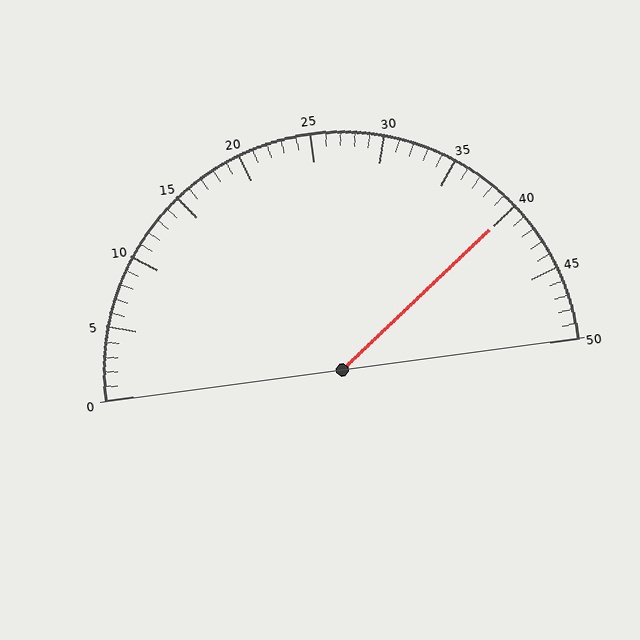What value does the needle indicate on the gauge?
The needle indicates approximately 40.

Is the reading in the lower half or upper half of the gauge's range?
The reading is in the upper half of the range (0 to 50).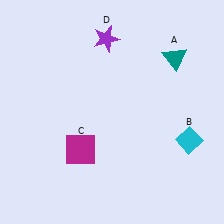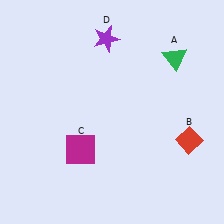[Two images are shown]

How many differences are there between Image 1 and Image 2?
There are 2 differences between the two images.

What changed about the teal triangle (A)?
In Image 1, A is teal. In Image 2, it changed to green.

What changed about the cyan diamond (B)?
In Image 1, B is cyan. In Image 2, it changed to red.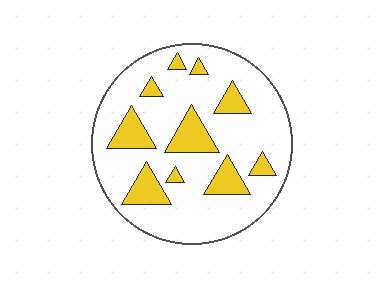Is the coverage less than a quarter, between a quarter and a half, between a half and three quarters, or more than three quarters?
Less than a quarter.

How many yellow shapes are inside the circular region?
10.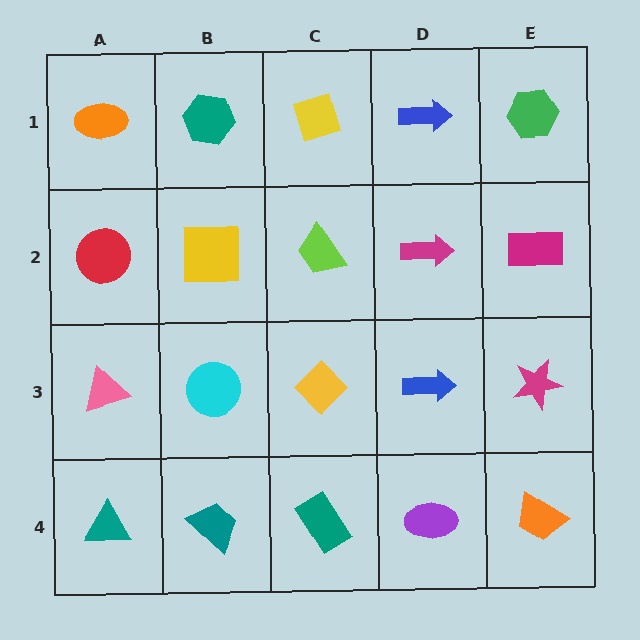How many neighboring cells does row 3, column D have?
4.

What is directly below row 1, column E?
A magenta rectangle.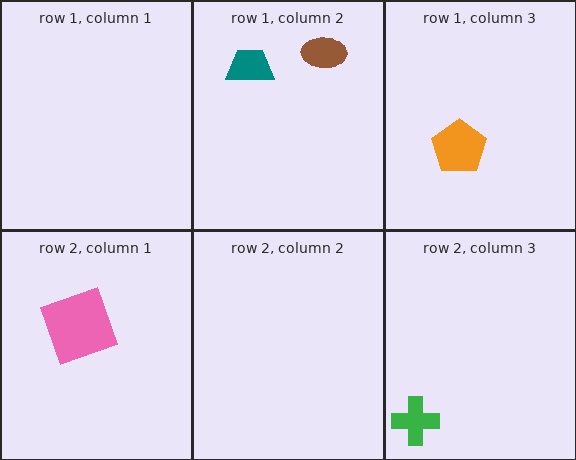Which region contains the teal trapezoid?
The row 1, column 2 region.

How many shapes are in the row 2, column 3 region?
1.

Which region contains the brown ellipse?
The row 1, column 2 region.